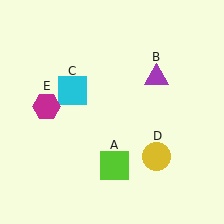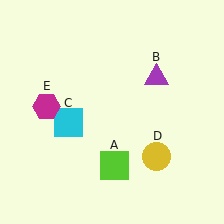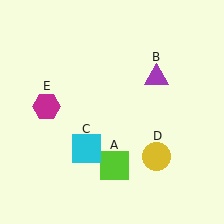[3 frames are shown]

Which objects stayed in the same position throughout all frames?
Lime square (object A) and purple triangle (object B) and yellow circle (object D) and magenta hexagon (object E) remained stationary.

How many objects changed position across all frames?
1 object changed position: cyan square (object C).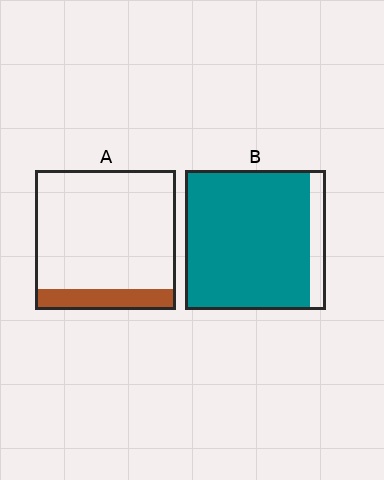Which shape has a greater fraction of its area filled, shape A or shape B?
Shape B.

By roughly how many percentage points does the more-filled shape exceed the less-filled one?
By roughly 75 percentage points (B over A).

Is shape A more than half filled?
No.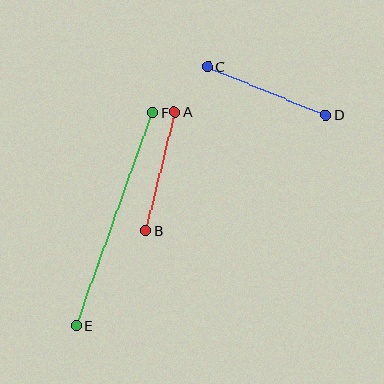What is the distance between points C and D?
The distance is approximately 128 pixels.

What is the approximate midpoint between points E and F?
The midpoint is at approximately (115, 219) pixels.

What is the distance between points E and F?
The distance is approximately 226 pixels.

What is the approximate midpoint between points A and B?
The midpoint is at approximately (160, 171) pixels.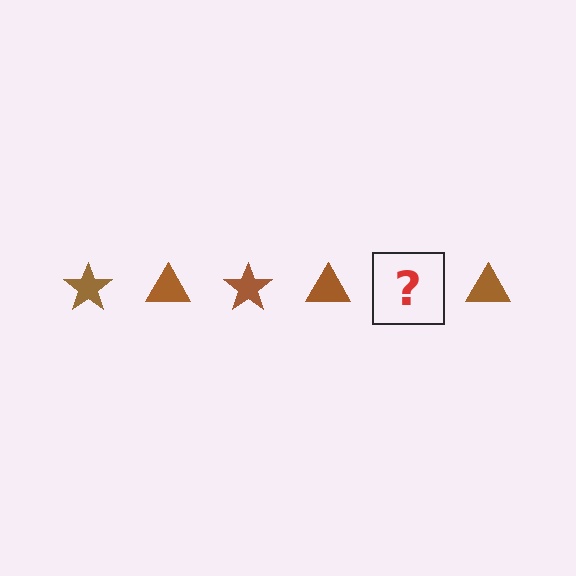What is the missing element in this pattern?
The missing element is a brown star.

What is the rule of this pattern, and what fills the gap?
The rule is that the pattern cycles through star, triangle shapes in brown. The gap should be filled with a brown star.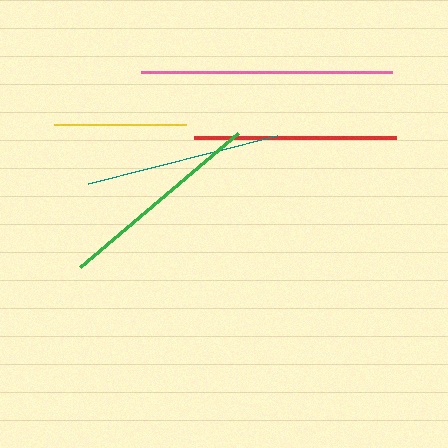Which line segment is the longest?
The pink line is the longest at approximately 251 pixels.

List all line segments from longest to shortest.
From longest to shortest: pink, green, red, teal, yellow.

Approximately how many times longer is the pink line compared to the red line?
The pink line is approximately 1.2 times the length of the red line.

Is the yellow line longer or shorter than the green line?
The green line is longer than the yellow line.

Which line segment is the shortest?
The yellow line is the shortest at approximately 132 pixels.